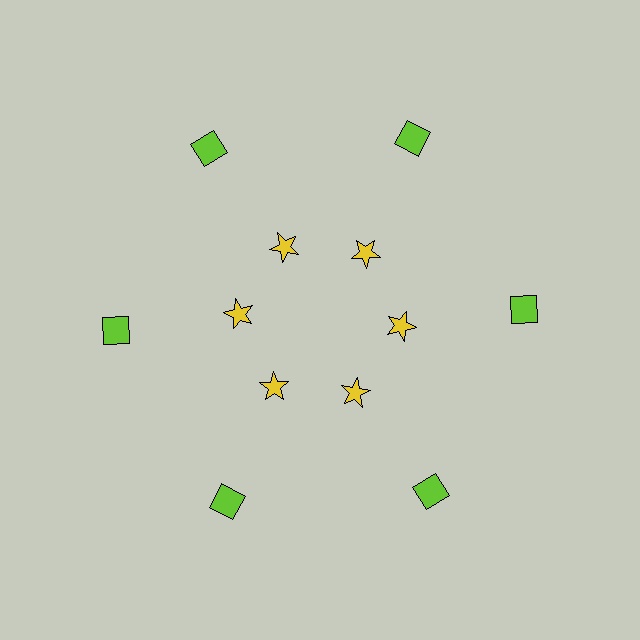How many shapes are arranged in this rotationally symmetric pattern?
There are 12 shapes, arranged in 6 groups of 2.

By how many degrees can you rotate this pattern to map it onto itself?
The pattern maps onto itself every 60 degrees of rotation.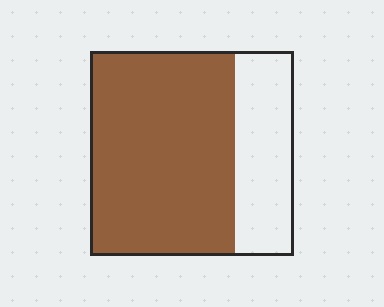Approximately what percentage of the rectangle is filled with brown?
Approximately 70%.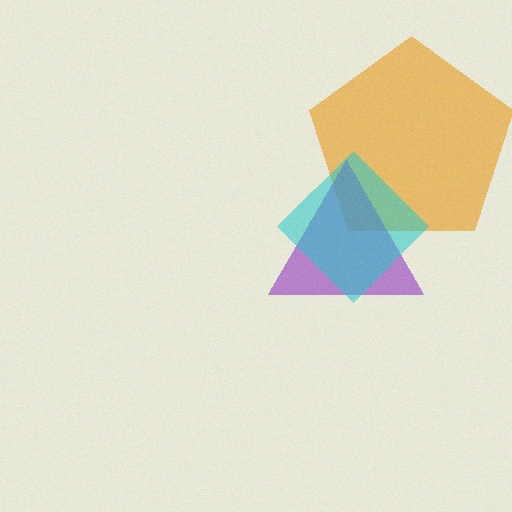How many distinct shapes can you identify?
There are 3 distinct shapes: an orange pentagon, a purple triangle, a cyan diamond.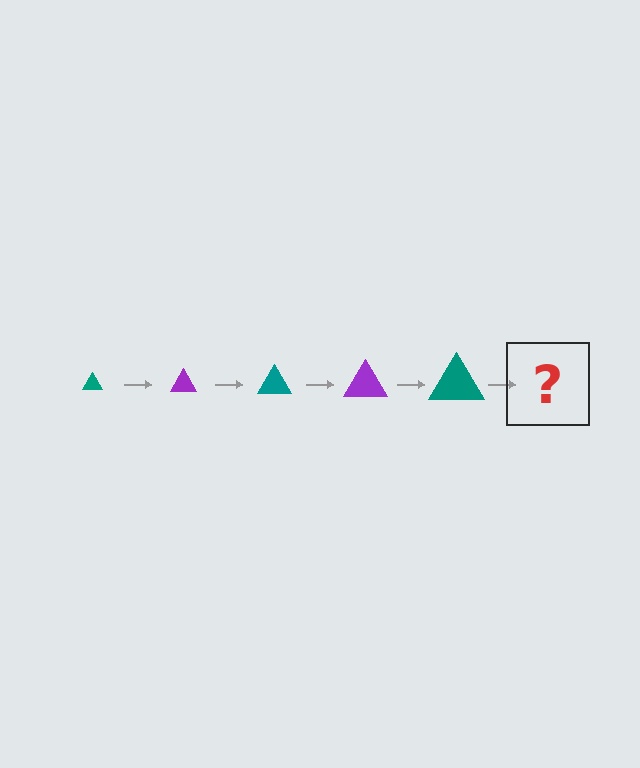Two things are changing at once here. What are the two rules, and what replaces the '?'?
The two rules are that the triangle grows larger each step and the color cycles through teal and purple. The '?' should be a purple triangle, larger than the previous one.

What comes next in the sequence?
The next element should be a purple triangle, larger than the previous one.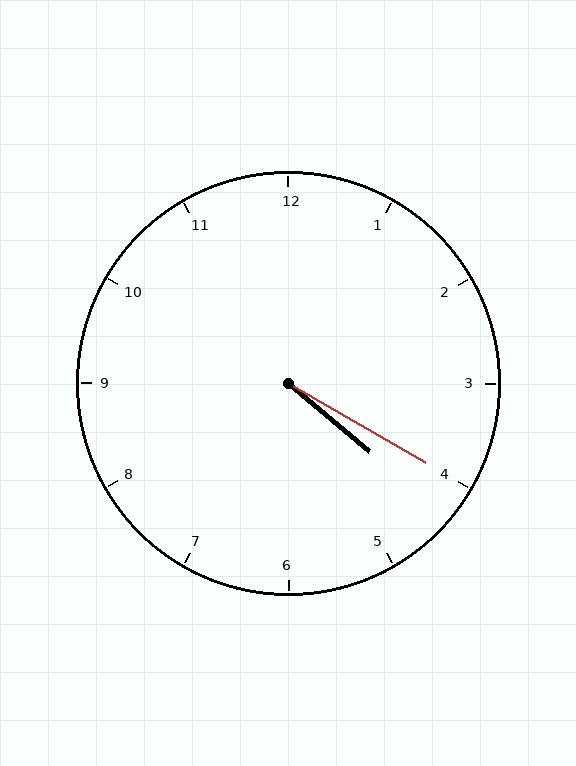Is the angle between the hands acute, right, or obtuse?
It is acute.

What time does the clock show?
4:20.